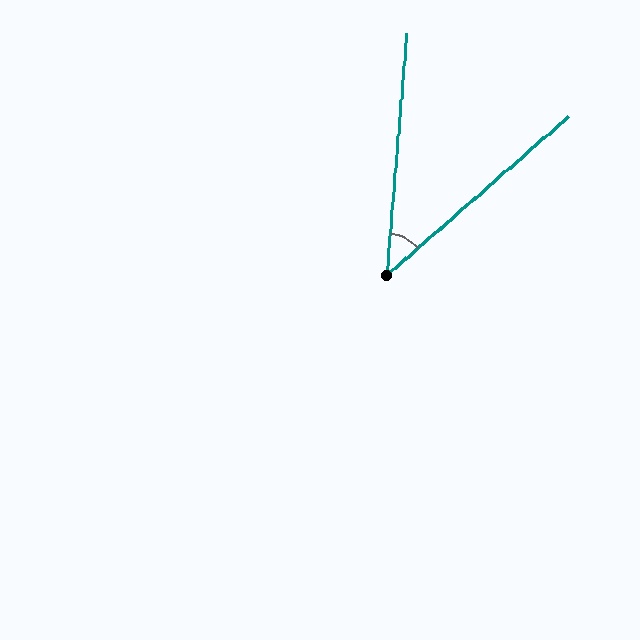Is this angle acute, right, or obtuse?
It is acute.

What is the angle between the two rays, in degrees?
Approximately 44 degrees.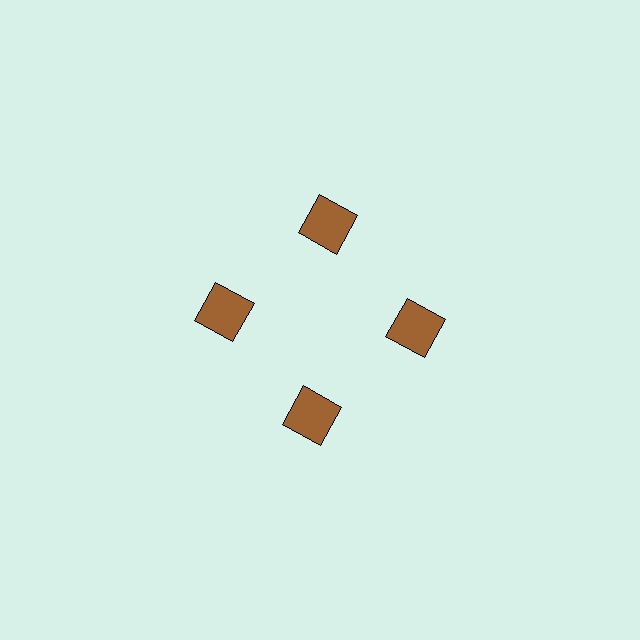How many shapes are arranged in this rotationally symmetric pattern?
There are 4 shapes, arranged in 4 groups of 1.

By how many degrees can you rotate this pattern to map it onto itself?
The pattern maps onto itself every 90 degrees of rotation.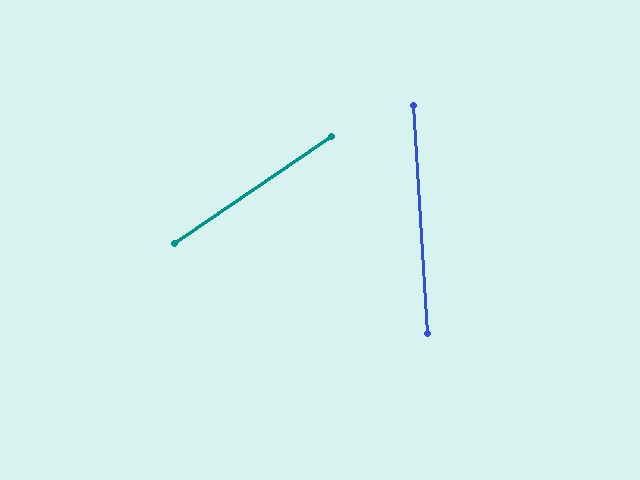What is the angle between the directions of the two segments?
Approximately 59 degrees.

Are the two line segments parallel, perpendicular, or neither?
Neither parallel nor perpendicular — they differ by about 59°.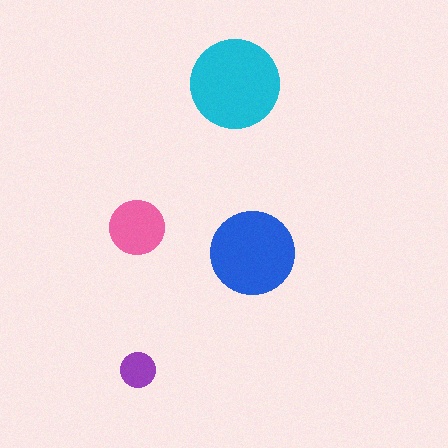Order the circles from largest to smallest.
the cyan one, the blue one, the pink one, the purple one.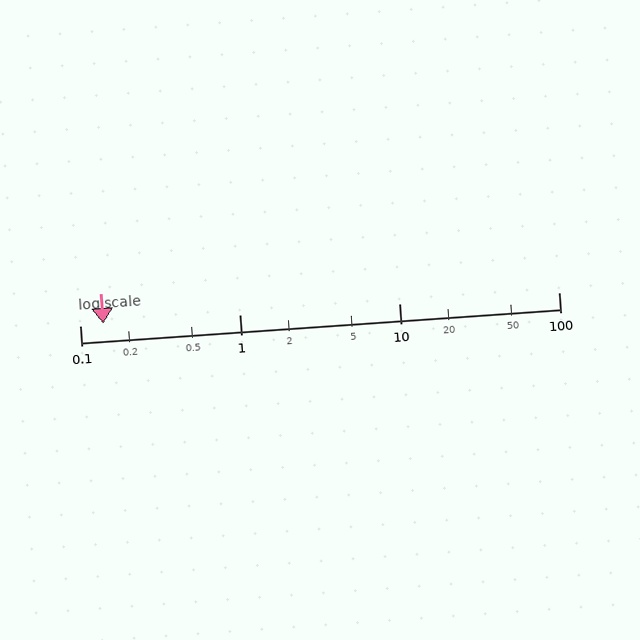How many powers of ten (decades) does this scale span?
The scale spans 3 decades, from 0.1 to 100.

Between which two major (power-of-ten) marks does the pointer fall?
The pointer is between 0.1 and 1.